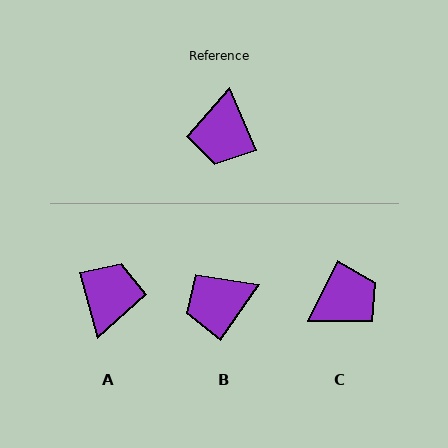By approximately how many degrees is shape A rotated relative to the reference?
Approximately 173 degrees counter-clockwise.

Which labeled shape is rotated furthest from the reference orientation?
A, about 173 degrees away.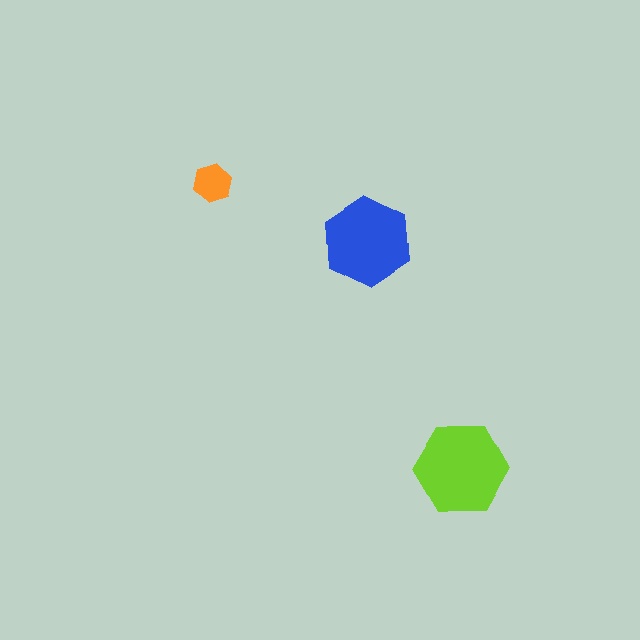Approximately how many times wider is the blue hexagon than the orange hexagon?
About 2.5 times wider.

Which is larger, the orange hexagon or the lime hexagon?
The lime one.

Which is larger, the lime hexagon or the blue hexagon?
The lime one.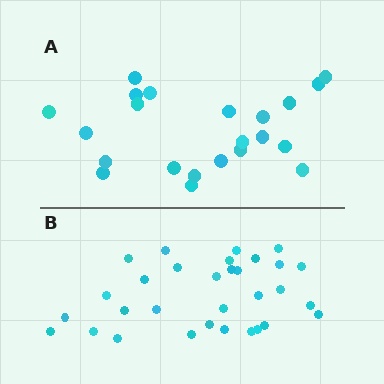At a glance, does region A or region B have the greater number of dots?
Region B (the bottom region) has more dots.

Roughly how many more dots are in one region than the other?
Region B has roughly 8 or so more dots than region A.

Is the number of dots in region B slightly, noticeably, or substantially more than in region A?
Region B has noticeably more, but not dramatically so. The ratio is roughly 1.4 to 1.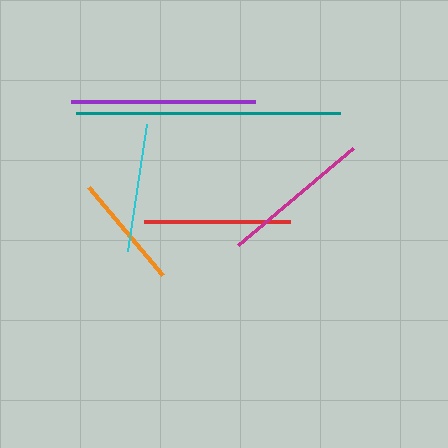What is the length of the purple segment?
The purple segment is approximately 184 pixels long.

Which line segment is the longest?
The teal line is the longest at approximately 265 pixels.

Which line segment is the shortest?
The orange line is the shortest at approximately 115 pixels.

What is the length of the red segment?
The red segment is approximately 146 pixels long.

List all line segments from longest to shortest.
From longest to shortest: teal, purple, magenta, red, cyan, orange.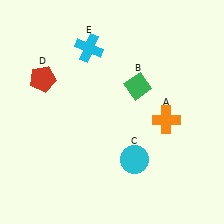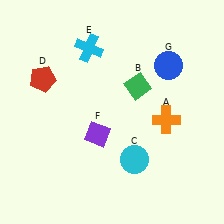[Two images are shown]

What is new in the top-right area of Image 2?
A blue circle (G) was added in the top-right area of Image 2.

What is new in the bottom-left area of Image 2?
A purple diamond (F) was added in the bottom-left area of Image 2.